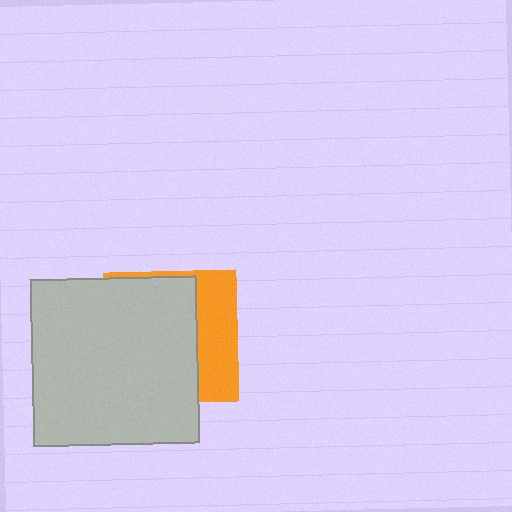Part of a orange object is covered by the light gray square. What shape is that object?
It is a square.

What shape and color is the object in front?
The object in front is a light gray square.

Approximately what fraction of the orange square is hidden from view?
Roughly 68% of the orange square is hidden behind the light gray square.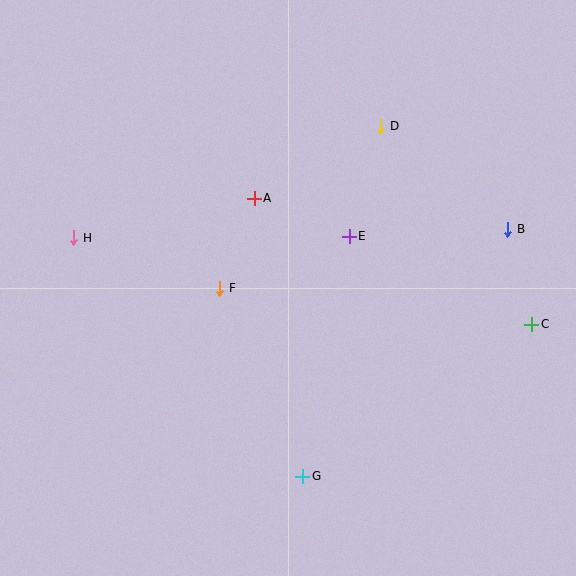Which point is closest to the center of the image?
Point F at (220, 288) is closest to the center.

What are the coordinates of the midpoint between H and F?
The midpoint between H and F is at (147, 263).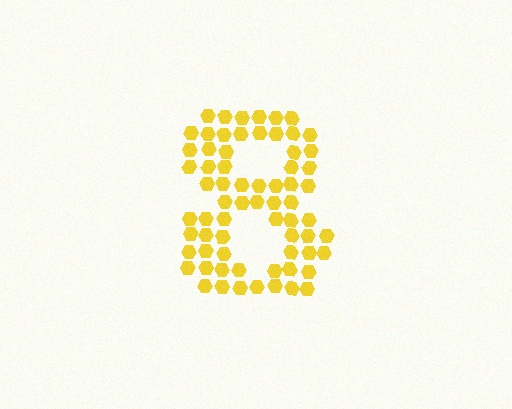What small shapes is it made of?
It is made of small hexagons.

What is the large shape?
The large shape is the digit 8.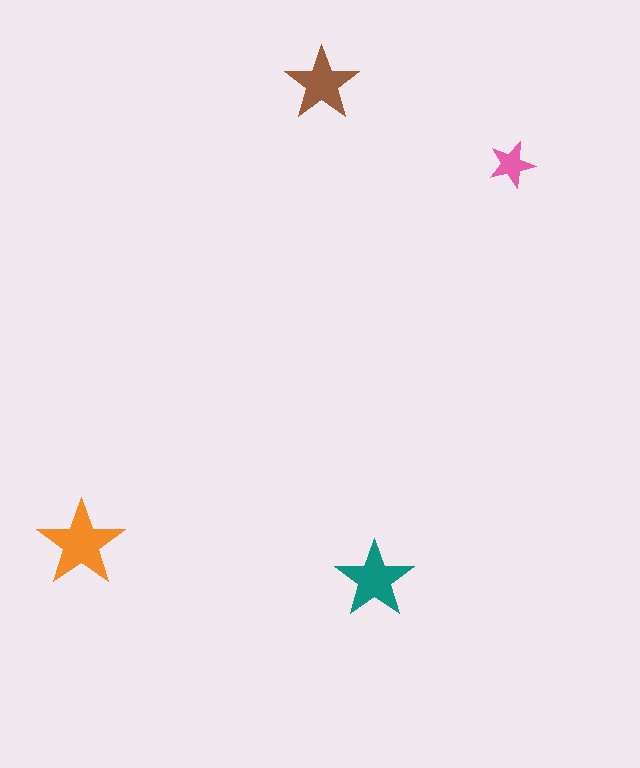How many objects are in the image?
There are 4 objects in the image.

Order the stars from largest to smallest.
the orange one, the teal one, the brown one, the pink one.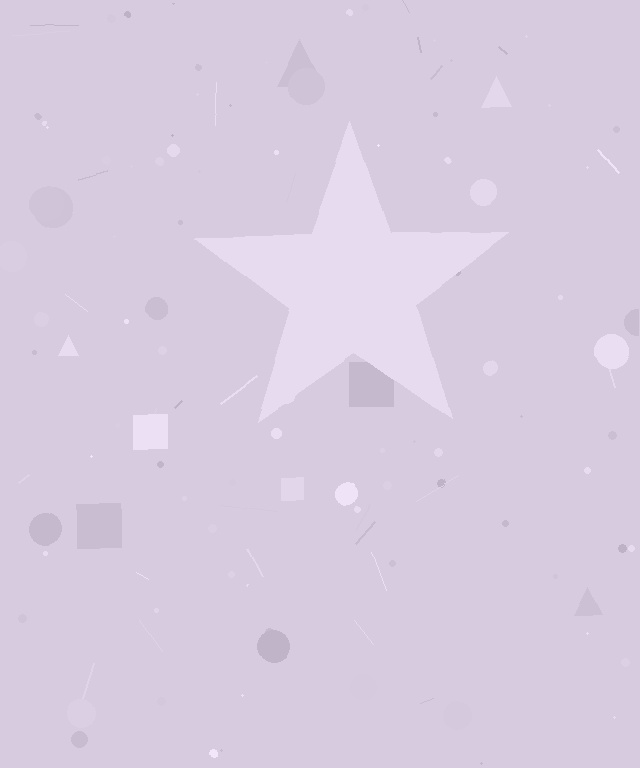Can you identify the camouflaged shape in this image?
The camouflaged shape is a star.